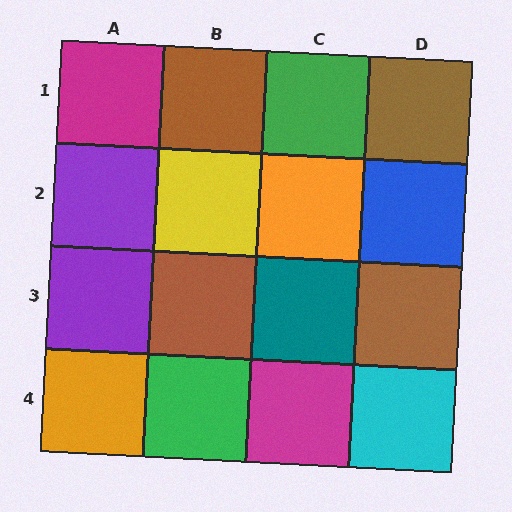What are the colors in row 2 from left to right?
Purple, yellow, orange, blue.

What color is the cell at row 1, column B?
Brown.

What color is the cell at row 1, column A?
Magenta.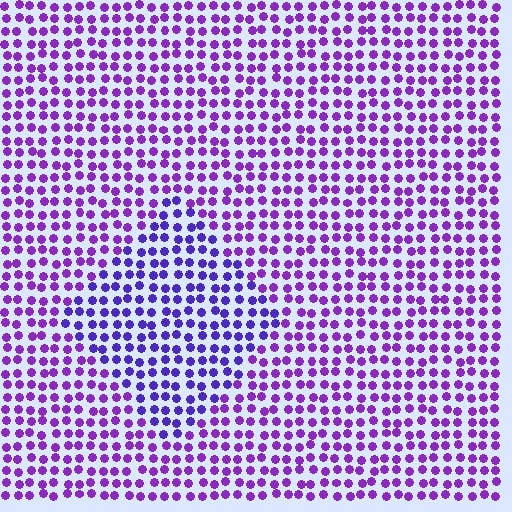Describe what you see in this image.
The image is filled with small purple elements in a uniform arrangement. A diamond-shaped region is visible where the elements are tinted to a slightly different hue, forming a subtle color boundary.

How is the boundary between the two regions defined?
The boundary is defined purely by a slight shift in hue (about 27 degrees). Spacing, size, and orientation are identical on both sides.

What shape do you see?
I see a diamond.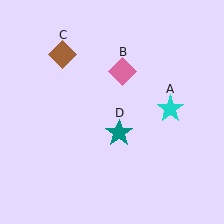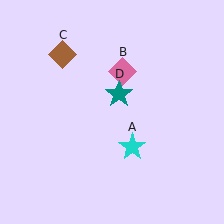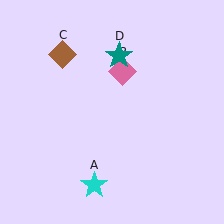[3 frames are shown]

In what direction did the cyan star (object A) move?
The cyan star (object A) moved down and to the left.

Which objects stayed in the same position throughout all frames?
Pink diamond (object B) and brown diamond (object C) remained stationary.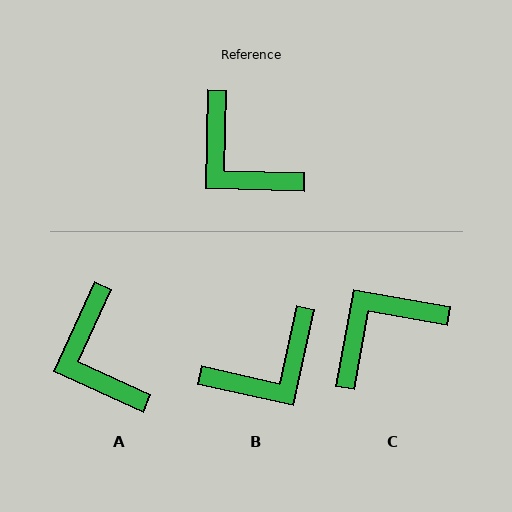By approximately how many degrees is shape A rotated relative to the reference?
Approximately 23 degrees clockwise.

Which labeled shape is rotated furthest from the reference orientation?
C, about 99 degrees away.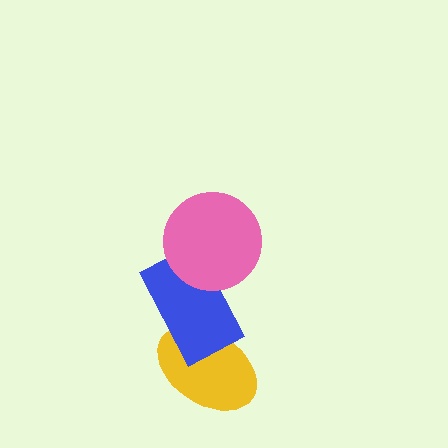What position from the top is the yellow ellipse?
The yellow ellipse is 3rd from the top.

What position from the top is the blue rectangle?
The blue rectangle is 2nd from the top.